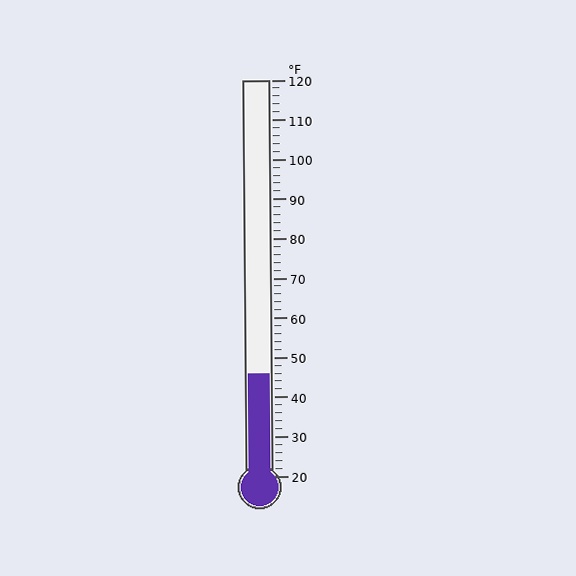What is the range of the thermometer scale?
The thermometer scale ranges from 20°F to 120°F.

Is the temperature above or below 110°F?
The temperature is below 110°F.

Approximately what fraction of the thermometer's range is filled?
The thermometer is filled to approximately 25% of its range.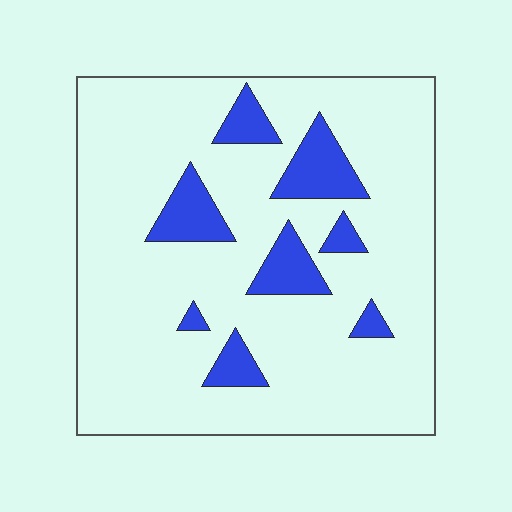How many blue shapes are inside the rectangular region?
8.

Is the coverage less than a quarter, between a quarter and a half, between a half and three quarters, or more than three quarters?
Less than a quarter.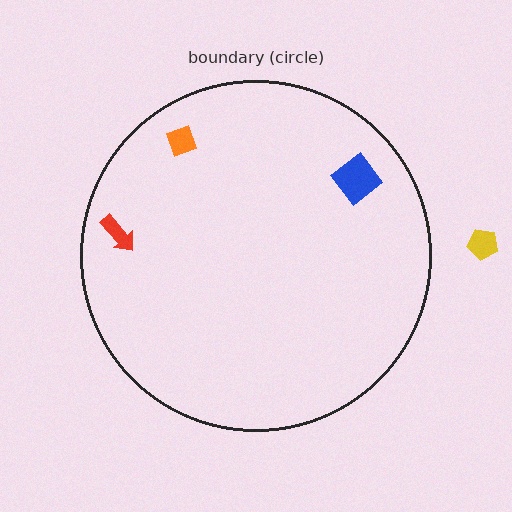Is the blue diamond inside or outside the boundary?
Inside.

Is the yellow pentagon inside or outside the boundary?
Outside.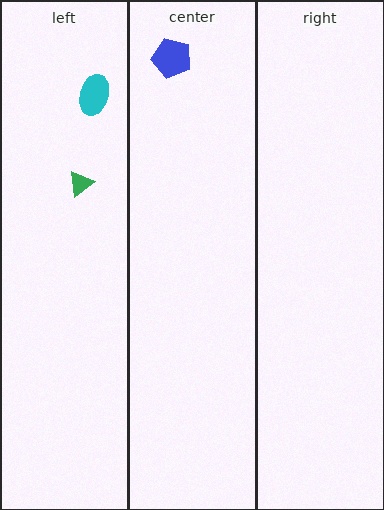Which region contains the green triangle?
The left region.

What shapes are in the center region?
The blue pentagon.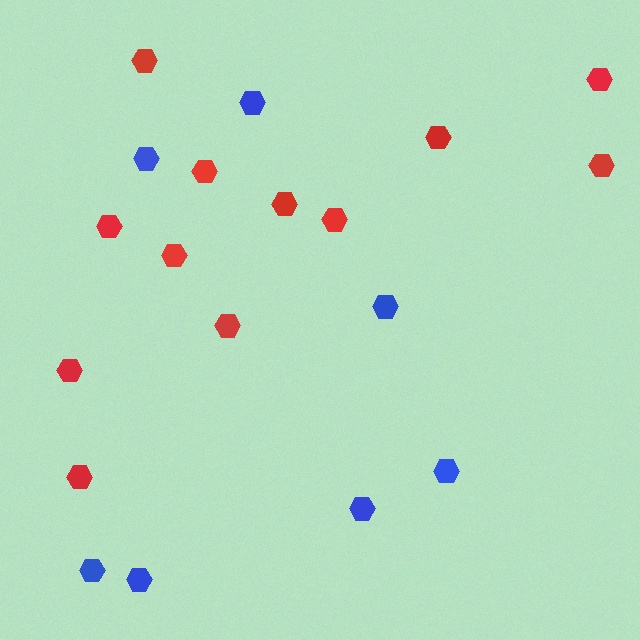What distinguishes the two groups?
There are 2 groups: one group of blue hexagons (7) and one group of red hexagons (12).